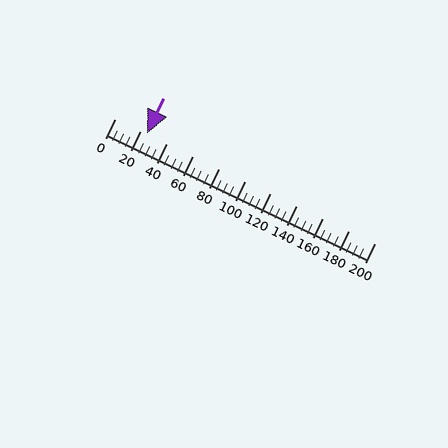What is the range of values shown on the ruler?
The ruler shows values from 0 to 200.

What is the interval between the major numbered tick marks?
The major tick marks are spaced 20 units apart.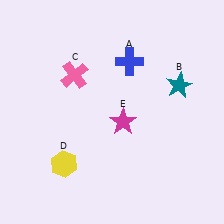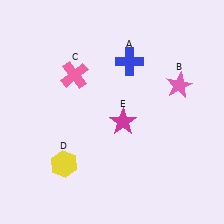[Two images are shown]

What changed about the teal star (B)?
In Image 1, B is teal. In Image 2, it changed to pink.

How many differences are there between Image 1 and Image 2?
There is 1 difference between the two images.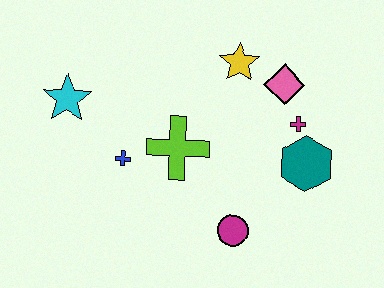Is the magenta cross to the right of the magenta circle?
Yes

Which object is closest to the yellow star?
The pink diamond is closest to the yellow star.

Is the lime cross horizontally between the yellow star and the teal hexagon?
No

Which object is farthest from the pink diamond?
The cyan star is farthest from the pink diamond.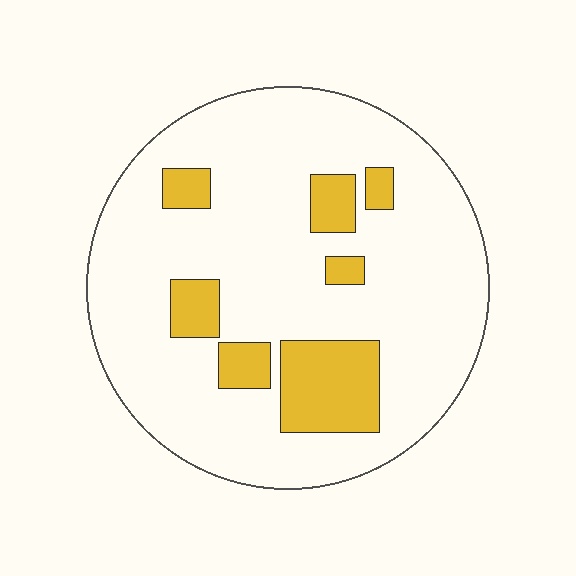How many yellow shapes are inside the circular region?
7.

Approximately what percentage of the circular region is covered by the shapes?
Approximately 15%.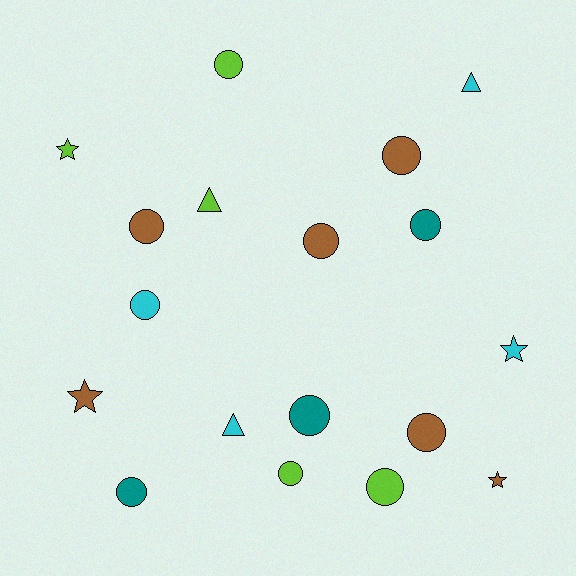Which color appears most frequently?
Brown, with 6 objects.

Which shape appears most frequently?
Circle, with 11 objects.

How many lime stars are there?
There is 1 lime star.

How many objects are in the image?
There are 18 objects.